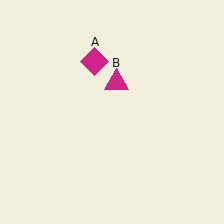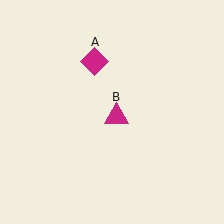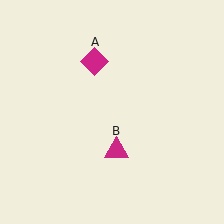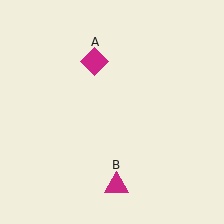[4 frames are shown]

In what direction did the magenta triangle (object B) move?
The magenta triangle (object B) moved down.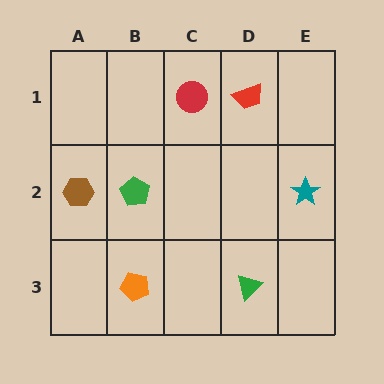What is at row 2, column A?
A brown hexagon.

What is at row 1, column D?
A red trapezoid.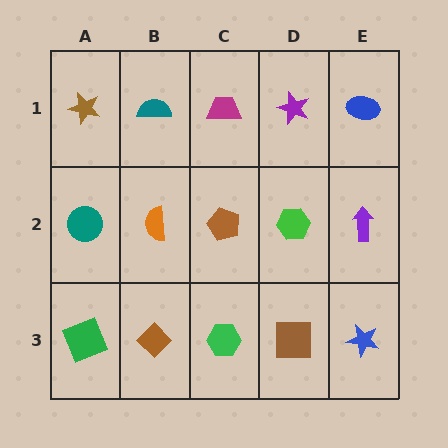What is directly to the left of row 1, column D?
A magenta trapezoid.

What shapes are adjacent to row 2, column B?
A teal semicircle (row 1, column B), a brown diamond (row 3, column B), a teal circle (row 2, column A), a brown pentagon (row 2, column C).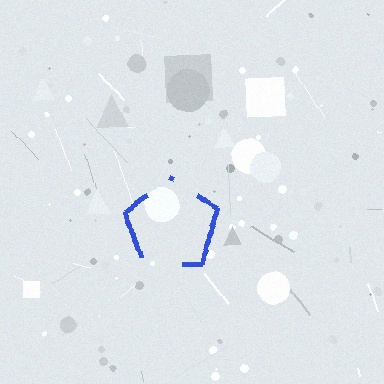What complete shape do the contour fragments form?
The contour fragments form a pentagon.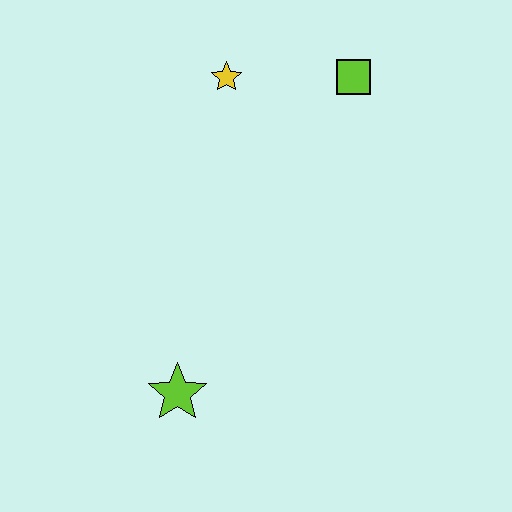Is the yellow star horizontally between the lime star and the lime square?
Yes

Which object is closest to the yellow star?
The lime square is closest to the yellow star.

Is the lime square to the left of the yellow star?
No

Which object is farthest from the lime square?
The lime star is farthest from the lime square.